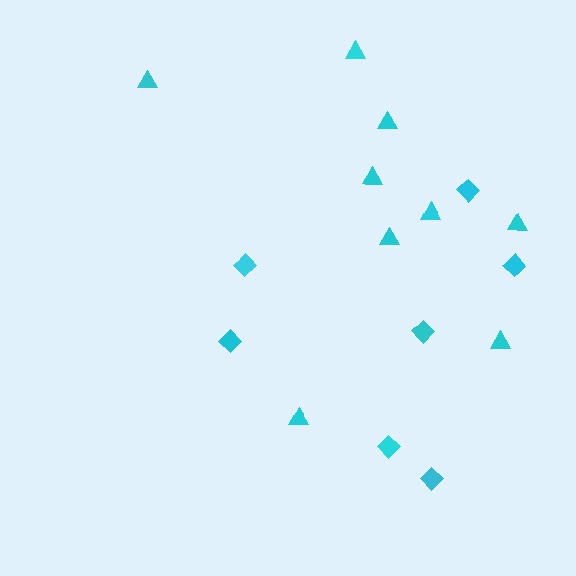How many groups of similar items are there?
There are 2 groups: one group of triangles (9) and one group of diamonds (7).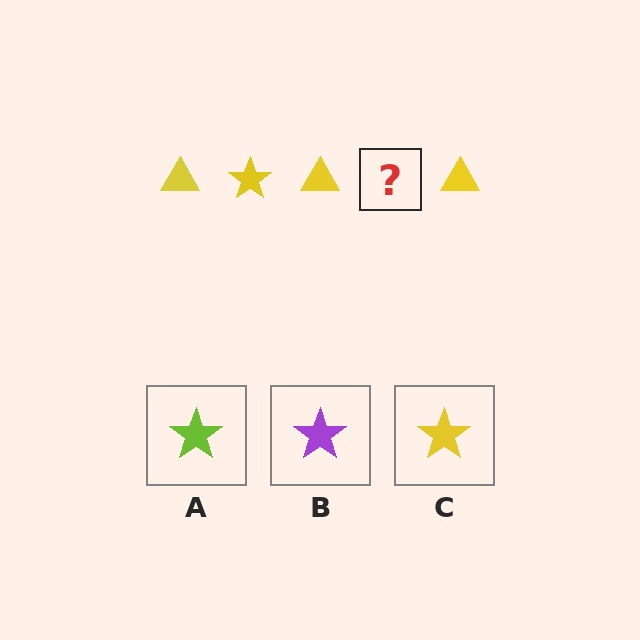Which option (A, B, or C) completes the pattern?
C.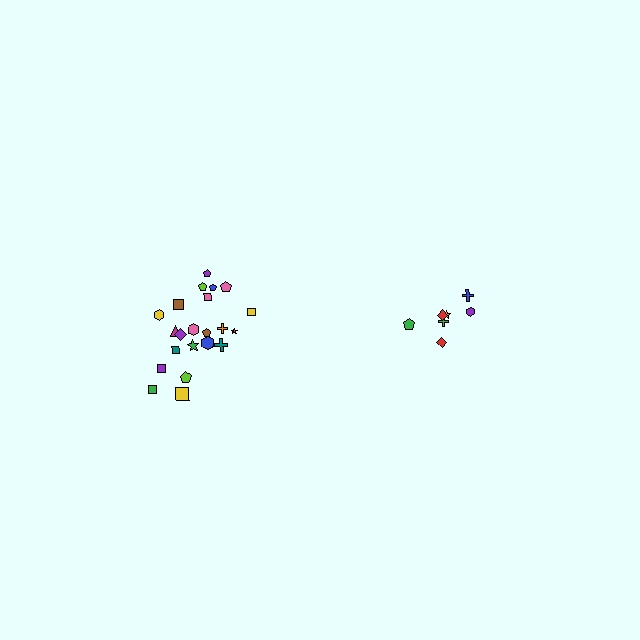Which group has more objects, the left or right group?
The left group.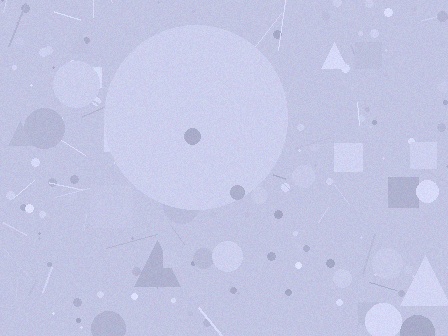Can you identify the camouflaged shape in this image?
The camouflaged shape is a circle.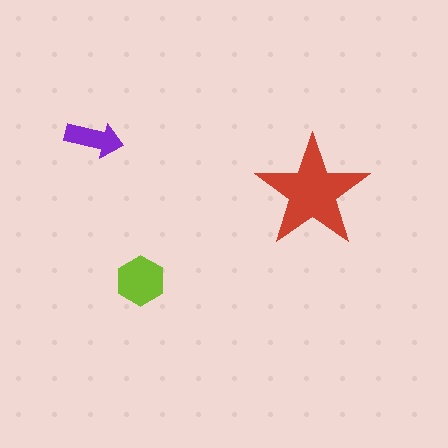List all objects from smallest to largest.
The purple arrow, the lime hexagon, the red star.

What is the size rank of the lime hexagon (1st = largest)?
2nd.